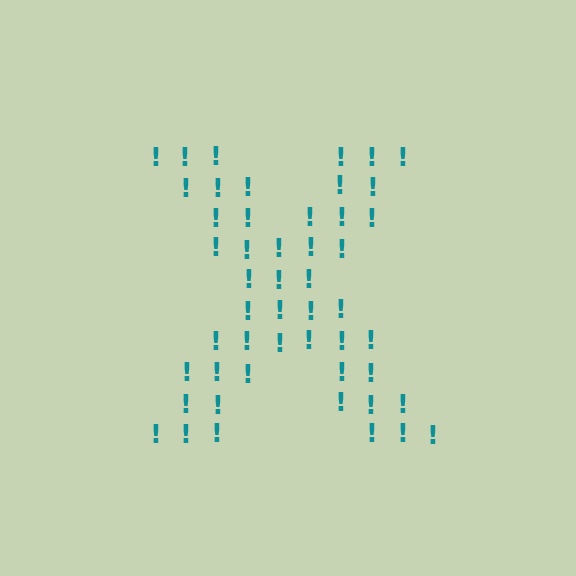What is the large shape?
The large shape is the letter X.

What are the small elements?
The small elements are exclamation marks.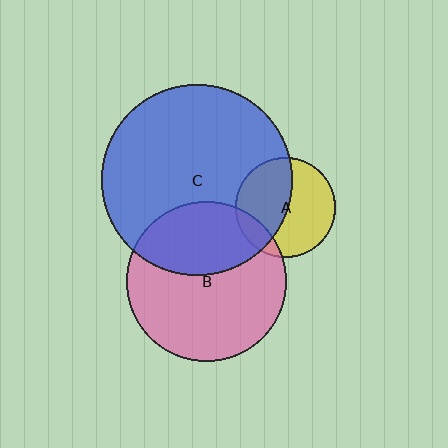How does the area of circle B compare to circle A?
Approximately 2.6 times.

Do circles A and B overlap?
Yes.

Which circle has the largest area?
Circle C (blue).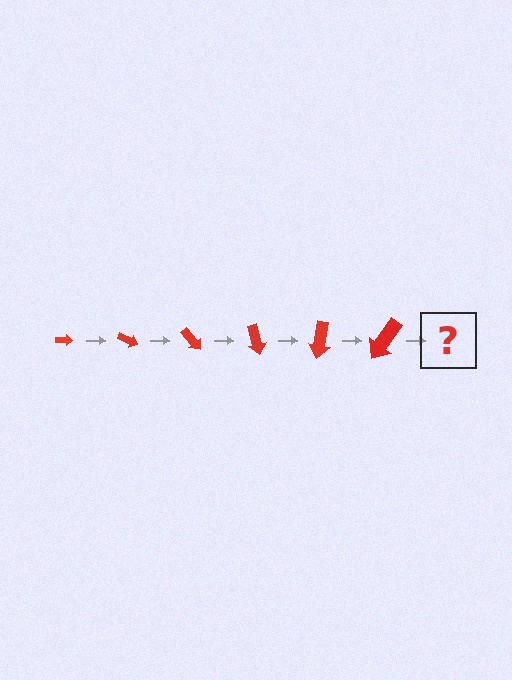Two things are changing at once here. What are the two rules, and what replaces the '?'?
The two rules are that the arrow grows larger each step and it rotates 25 degrees each step. The '?' should be an arrow, larger than the previous one and rotated 150 degrees from the start.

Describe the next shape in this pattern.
It should be an arrow, larger than the previous one and rotated 150 degrees from the start.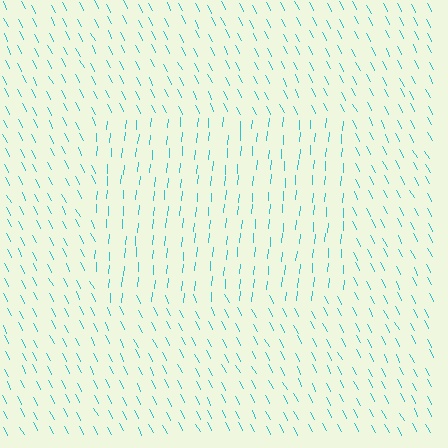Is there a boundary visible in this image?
Yes, there is a texture boundary formed by a change in line orientation.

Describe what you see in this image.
The image is filled with small cyan line segments. A rectangle region in the image has lines oriented differently from the surrounding lines, creating a visible texture boundary.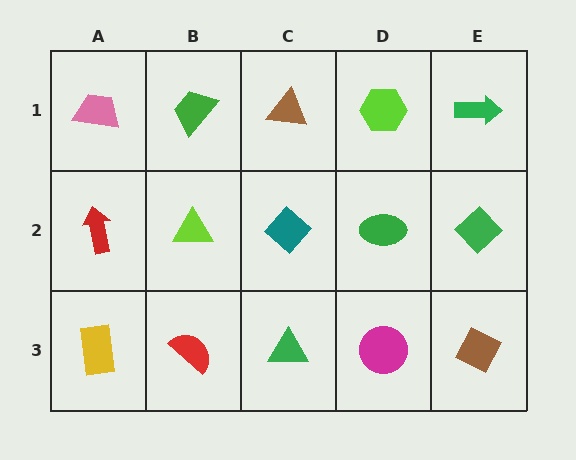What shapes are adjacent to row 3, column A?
A red arrow (row 2, column A), a red semicircle (row 3, column B).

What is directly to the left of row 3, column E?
A magenta circle.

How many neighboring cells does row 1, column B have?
3.